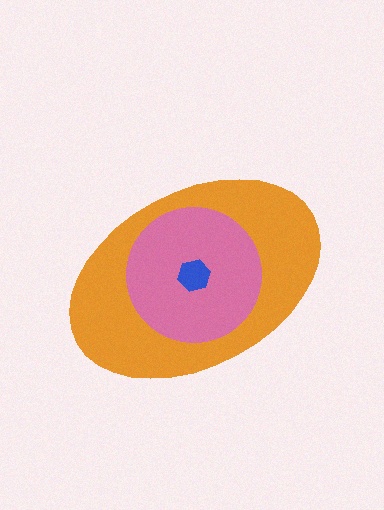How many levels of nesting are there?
3.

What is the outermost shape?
The orange ellipse.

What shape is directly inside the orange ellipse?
The pink circle.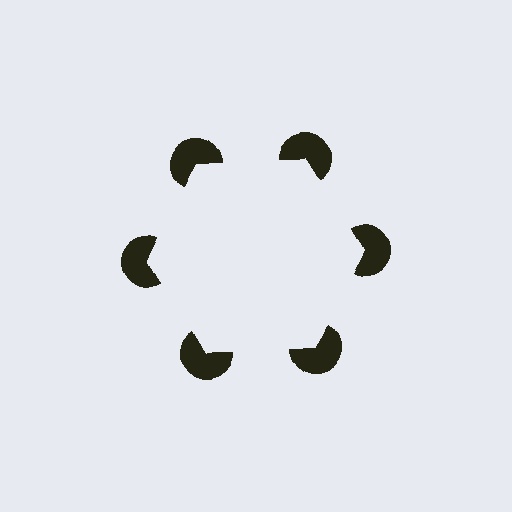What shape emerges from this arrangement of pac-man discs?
An illusory hexagon — its edges are inferred from the aligned wedge cuts in the pac-man discs, not physically drawn.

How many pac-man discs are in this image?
There are 6 — one at each vertex of the illusory hexagon.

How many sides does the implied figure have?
6 sides.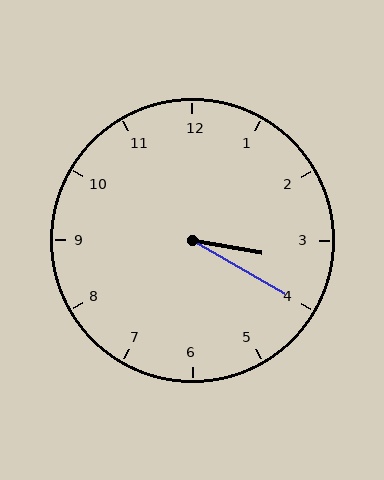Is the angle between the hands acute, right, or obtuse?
It is acute.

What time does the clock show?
3:20.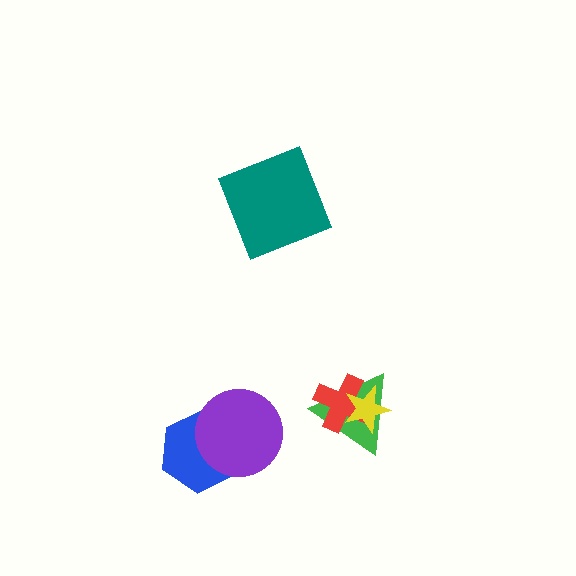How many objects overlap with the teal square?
0 objects overlap with the teal square.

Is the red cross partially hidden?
Yes, it is partially covered by another shape.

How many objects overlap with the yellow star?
2 objects overlap with the yellow star.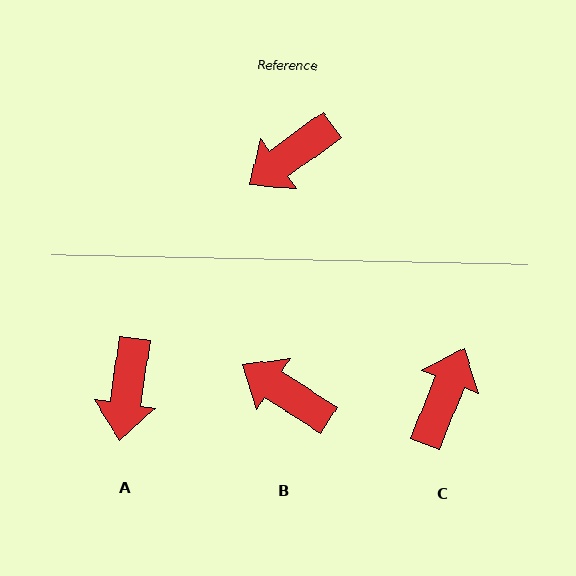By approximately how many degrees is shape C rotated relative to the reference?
Approximately 148 degrees clockwise.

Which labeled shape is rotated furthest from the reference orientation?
C, about 148 degrees away.